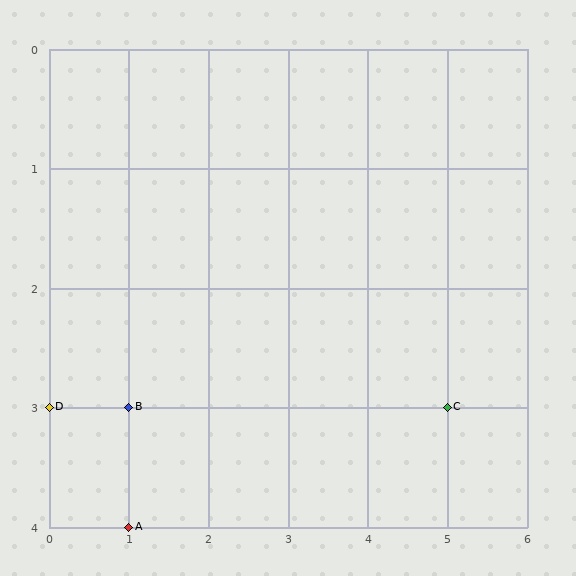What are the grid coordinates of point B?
Point B is at grid coordinates (1, 3).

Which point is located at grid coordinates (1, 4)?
Point A is at (1, 4).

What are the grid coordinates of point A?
Point A is at grid coordinates (1, 4).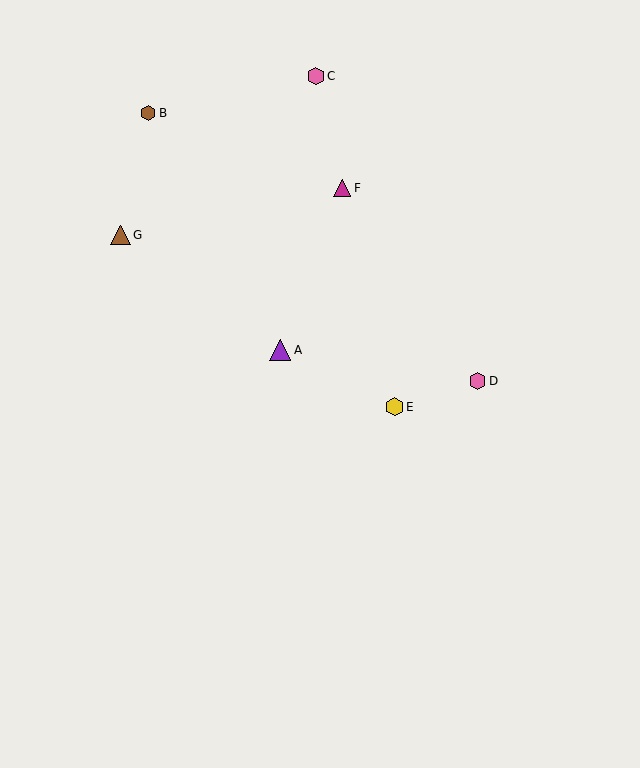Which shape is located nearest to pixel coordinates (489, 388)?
The pink hexagon (labeled D) at (477, 381) is nearest to that location.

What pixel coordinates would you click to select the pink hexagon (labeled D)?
Click at (477, 381) to select the pink hexagon D.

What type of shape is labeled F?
Shape F is a magenta triangle.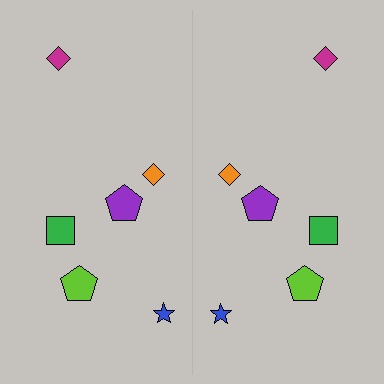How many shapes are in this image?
There are 12 shapes in this image.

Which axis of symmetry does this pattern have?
The pattern has a vertical axis of symmetry running through the center of the image.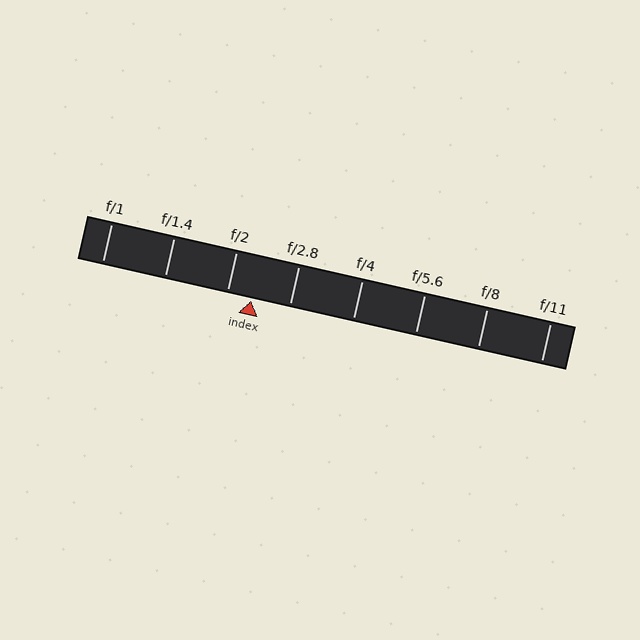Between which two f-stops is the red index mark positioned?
The index mark is between f/2 and f/2.8.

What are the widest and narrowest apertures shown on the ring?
The widest aperture shown is f/1 and the narrowest is f/11.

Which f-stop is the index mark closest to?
The index mark is closest to f/2.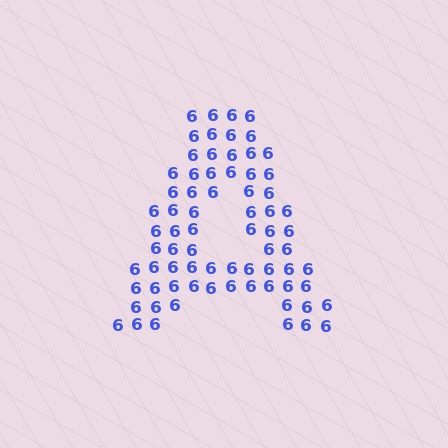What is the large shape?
The large shape is the letter A.